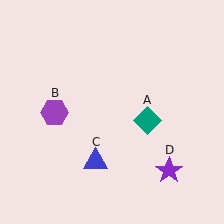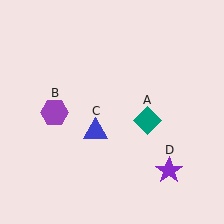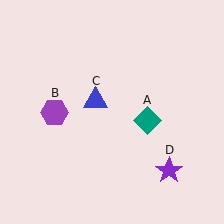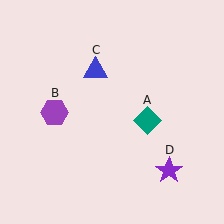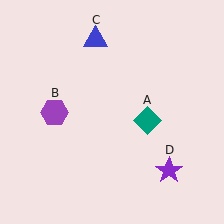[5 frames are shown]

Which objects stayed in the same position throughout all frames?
Teal diamond (object A) and purple hexagon (object B) and purple star (object D) remained stationary.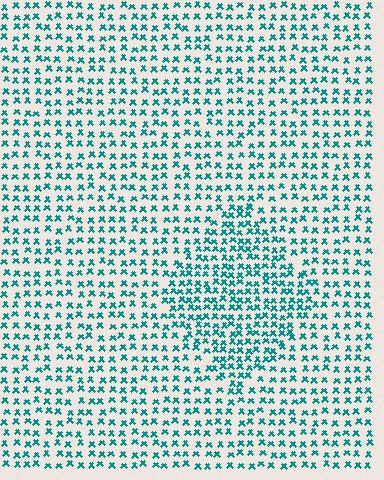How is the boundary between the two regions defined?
The boundary is defined by a change in element density (approximately 1.6x ratio). All elements are the same color, size, and shape.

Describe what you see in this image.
The image contains small teal elements arranged at two different densities. A diamond-shaped region is visible where the elements are more densely packed than the surrounding area.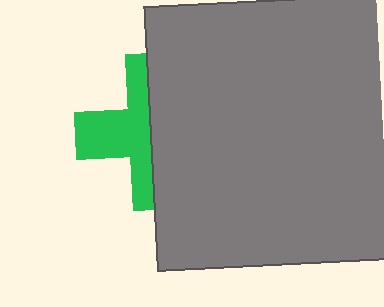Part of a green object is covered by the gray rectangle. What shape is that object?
It is a cross.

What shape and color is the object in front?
The object in front is a gray rectangle.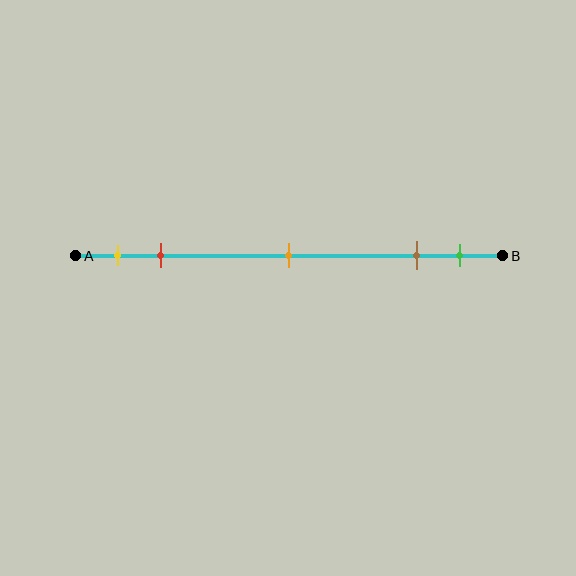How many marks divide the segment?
There are 5 marks dividing the segment.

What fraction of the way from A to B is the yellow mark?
The yellow mark is approximately 10% (0.1) of the way from A to B.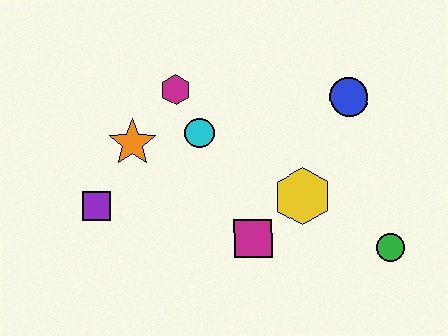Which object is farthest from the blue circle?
The purple square is farthest from the blue circle.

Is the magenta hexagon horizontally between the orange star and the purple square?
No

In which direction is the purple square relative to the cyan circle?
The purple square is to the left of the cyan circle.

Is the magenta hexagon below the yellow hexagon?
No